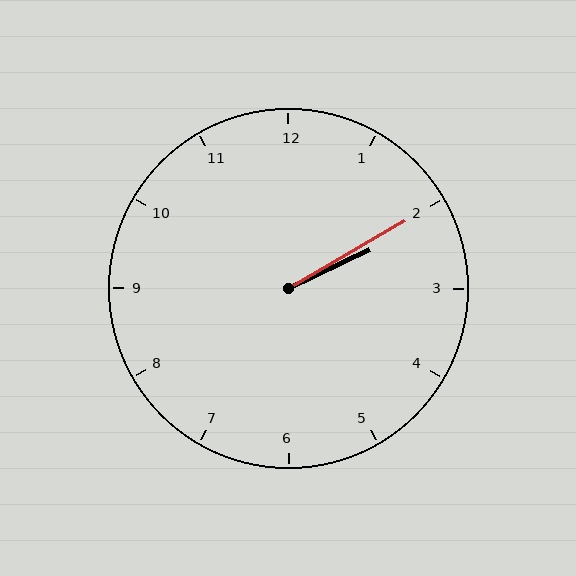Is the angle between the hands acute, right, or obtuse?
It is acute.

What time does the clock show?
2:10.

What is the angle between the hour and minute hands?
Approximately 5 degrees.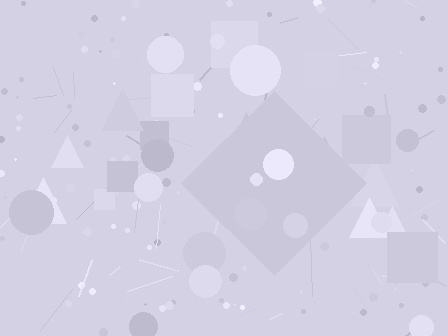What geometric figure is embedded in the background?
A diamond is embedded in the background.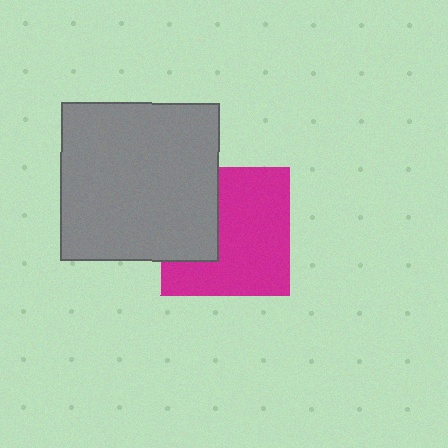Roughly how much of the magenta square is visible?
Most of it is visible (roughly 67%).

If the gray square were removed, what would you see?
You would see the complete magenta square.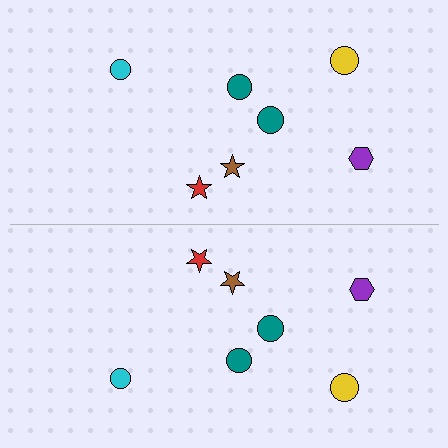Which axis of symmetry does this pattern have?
The pattern has a horizontal axis of symmetry running through the center of the image.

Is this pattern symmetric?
Yes, this pattern has bilateral (reflection) symmetry.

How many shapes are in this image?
There are 14 shapes in this image.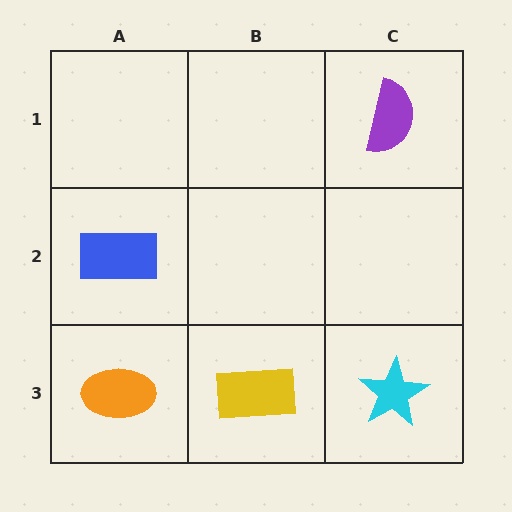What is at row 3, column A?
An orange ellipse.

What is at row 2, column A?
A blue rectangle.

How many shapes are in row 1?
1 shape.